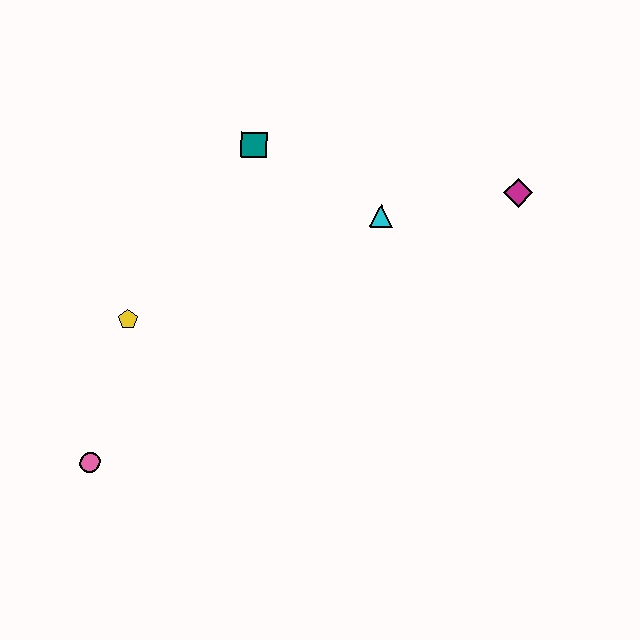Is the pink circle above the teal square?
No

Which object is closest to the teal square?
The cyan triangle is closest to the teal square.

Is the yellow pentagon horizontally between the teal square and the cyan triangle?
No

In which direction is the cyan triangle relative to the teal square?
The cyan triangle is to the right of the teal square.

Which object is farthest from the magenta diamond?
The pink circle is farthest from the magenta diamond.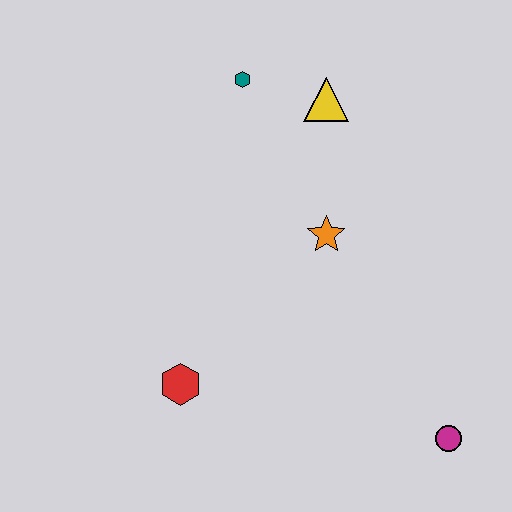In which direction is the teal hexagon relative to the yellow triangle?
The teal hexagon is to the left of the yellow triangle.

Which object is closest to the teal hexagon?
The yellow triangle is closest to the teal hexagon.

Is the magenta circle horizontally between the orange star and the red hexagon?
No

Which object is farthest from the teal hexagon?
The magenta circle is farthest from the teal hexagon.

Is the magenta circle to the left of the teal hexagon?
No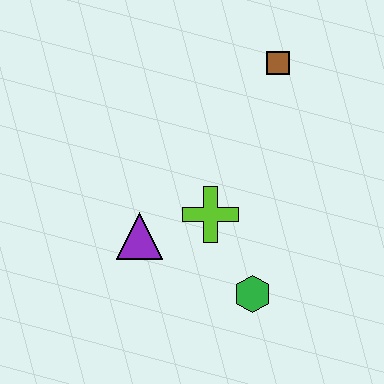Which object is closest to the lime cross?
The purple triangle is closest to the lime cross.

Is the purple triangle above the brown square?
No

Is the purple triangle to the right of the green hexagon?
No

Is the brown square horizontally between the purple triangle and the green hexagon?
No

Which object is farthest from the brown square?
The green hexagon is farthest from the brown square.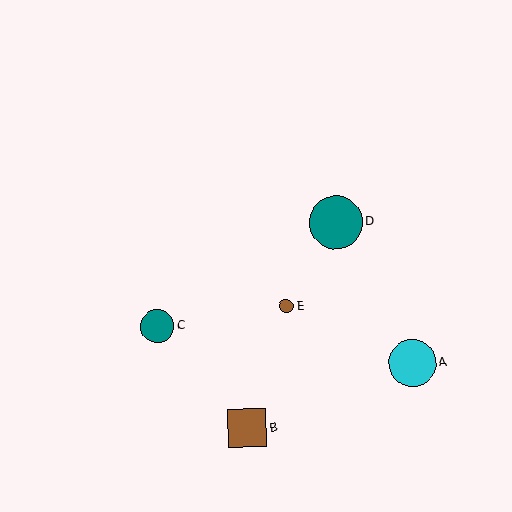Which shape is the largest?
The teal circle (labeled D) is the largest.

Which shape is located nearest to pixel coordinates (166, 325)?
The teal circle (labeled C) at (157, 326) is nearest to that location.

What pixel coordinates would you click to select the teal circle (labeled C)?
Click at (157, 326) to select the teal circle C.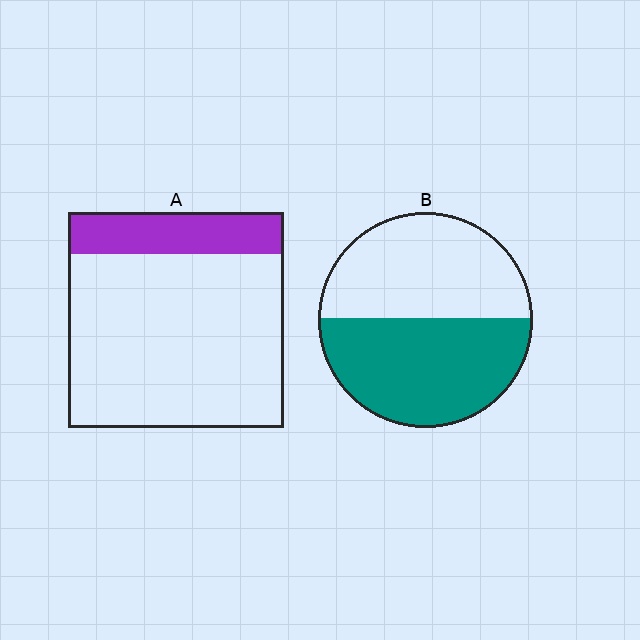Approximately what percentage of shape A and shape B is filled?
A is approximately 20% and B is approximately 50%.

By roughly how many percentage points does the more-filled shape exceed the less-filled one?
By roughly 30 percentage points (B over A).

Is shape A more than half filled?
No.